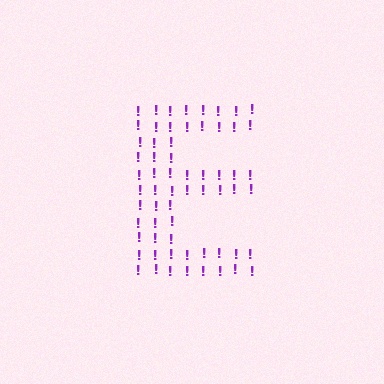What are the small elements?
The small elements are exclamation marks.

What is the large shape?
The large shape is the letter E.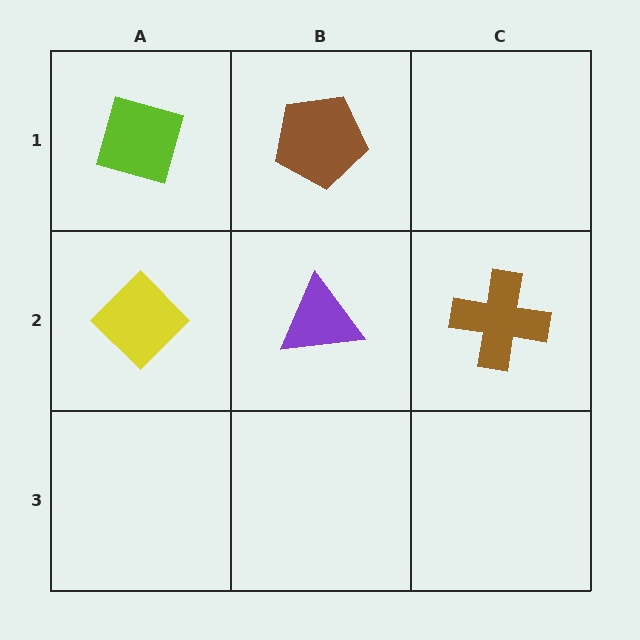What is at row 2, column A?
A yellow diamond.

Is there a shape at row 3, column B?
No, that cell is empty.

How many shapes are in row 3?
0 shapes.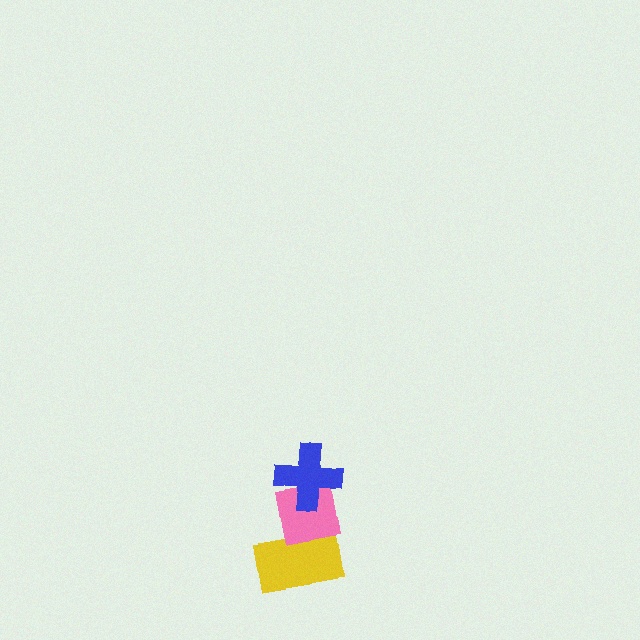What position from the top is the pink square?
The pink square is 2nd from the top.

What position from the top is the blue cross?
The blue cross is 1st from the top.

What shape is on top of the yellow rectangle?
The pink square is on top of the yellow rectangle.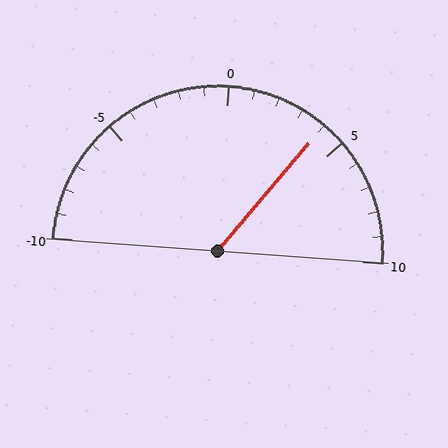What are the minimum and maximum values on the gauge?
The gauge ranges from -10 to 10.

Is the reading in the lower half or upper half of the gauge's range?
The reading is in the upper half of the range (-10 to 10).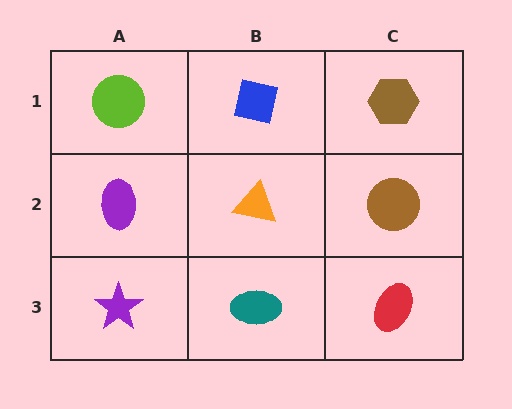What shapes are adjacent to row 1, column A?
A purple ellipse (row 2, column A), a blue square (row 1, column B).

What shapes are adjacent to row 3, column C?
A brown circle (row 2, column C), a teal ellipse (row 3, column B).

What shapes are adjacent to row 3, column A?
A purple ellipse (row 2, column A), a teal ellipse (row 3, column B).